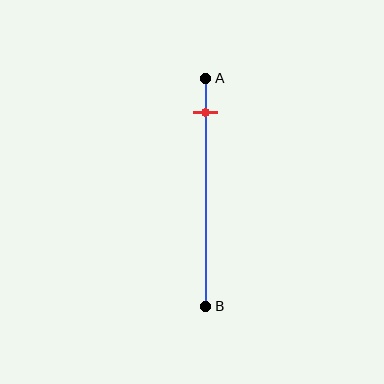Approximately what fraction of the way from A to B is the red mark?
The red mark is approximately 15% of the way from A to B.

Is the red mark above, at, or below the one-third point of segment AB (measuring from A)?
The red mark is above the one-third point of segment AB.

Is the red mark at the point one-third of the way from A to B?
No, the mark is at about 15% from A, not at the 33% one-third point.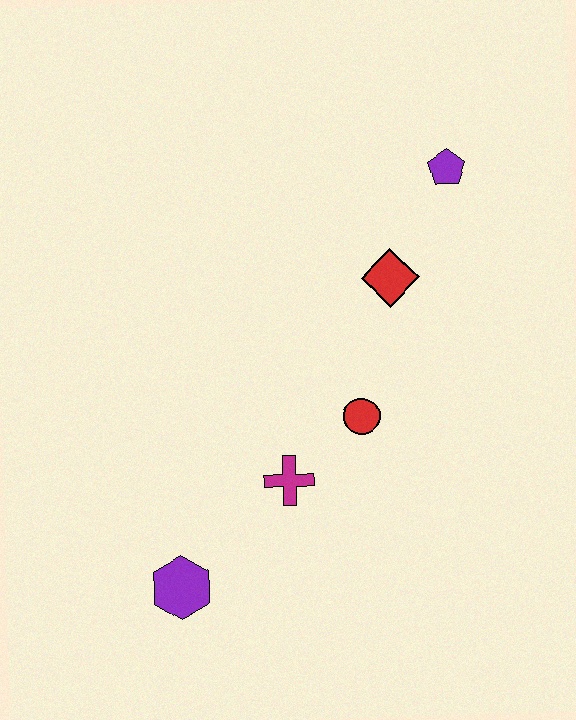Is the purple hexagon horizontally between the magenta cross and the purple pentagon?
No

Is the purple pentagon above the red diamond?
Yes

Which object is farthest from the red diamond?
The purple hexagon is farthest from the red diamond.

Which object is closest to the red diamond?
The purple pentagon is closest to the red diamond.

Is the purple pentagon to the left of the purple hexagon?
No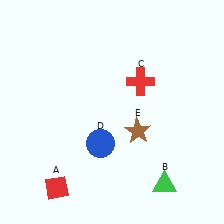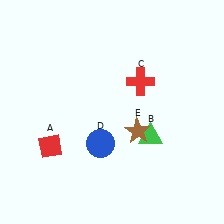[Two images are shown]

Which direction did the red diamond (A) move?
The red diamond (A) moved up.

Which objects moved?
The objects that moved are: the red diamond (A), the green triangle (B).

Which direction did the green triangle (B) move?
The green triangle (B) moved up.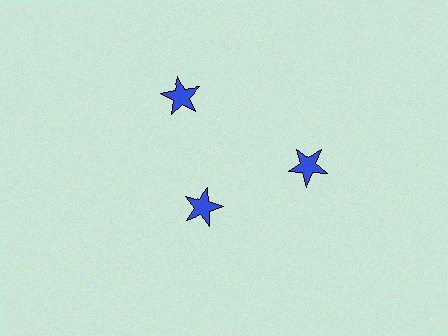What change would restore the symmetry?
The symmetry would be restored by moving it outward, back onto the ring so that all 3 stars sit at equal angles and equal distance from the center.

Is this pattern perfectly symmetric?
No. The 3 blue stars are arranged in a ring, but one element near the 7 o'clock position is pulled inward toward the center, breaking the 3-fold rotational symmetry.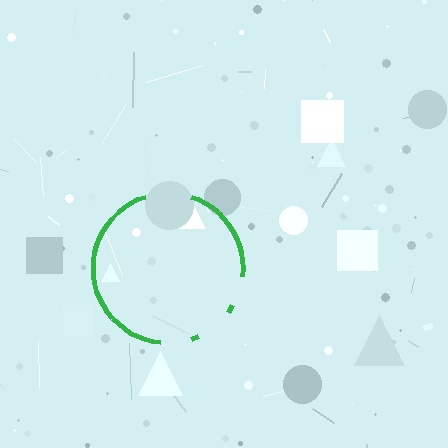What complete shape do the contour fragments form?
The contour fragments form a circle.